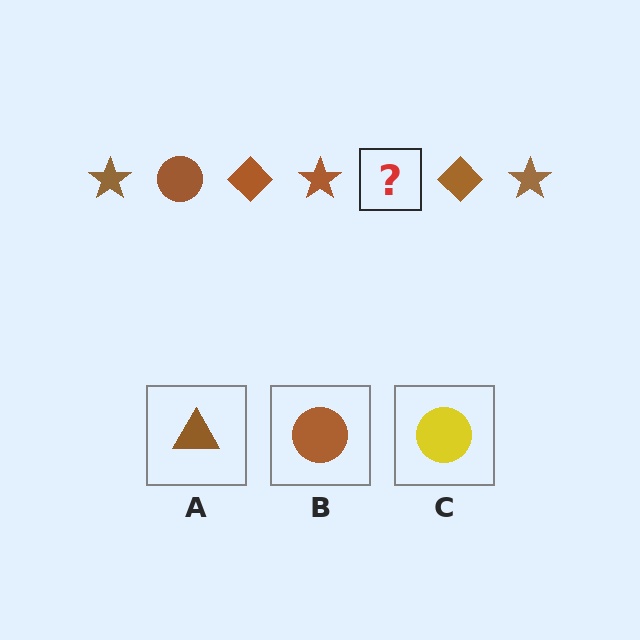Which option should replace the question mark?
Option B.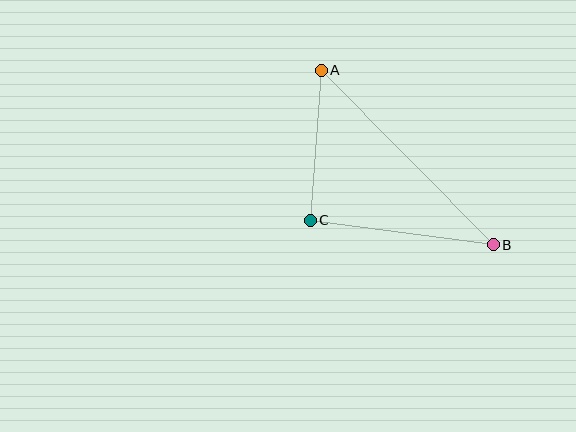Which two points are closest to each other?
Points A and C are closest to each other.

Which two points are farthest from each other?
Points A and B are farthest from each other.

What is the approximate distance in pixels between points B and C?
The distance between B and C is approximately 185 pixels.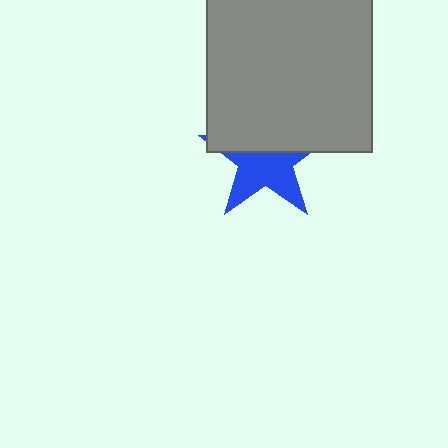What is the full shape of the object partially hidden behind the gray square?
The partially hidden object is a blue star.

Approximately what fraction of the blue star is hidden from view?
Roughly 48% of the blue star is hidden behind the gray square.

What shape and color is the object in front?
The object in front is a gray square.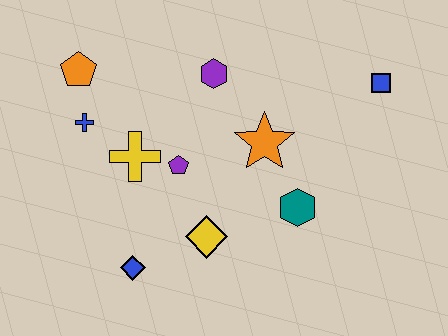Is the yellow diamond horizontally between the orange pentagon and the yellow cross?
No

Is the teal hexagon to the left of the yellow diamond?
No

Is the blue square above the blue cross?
Yes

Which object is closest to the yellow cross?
The purple pentagon is closest to the yellow cross.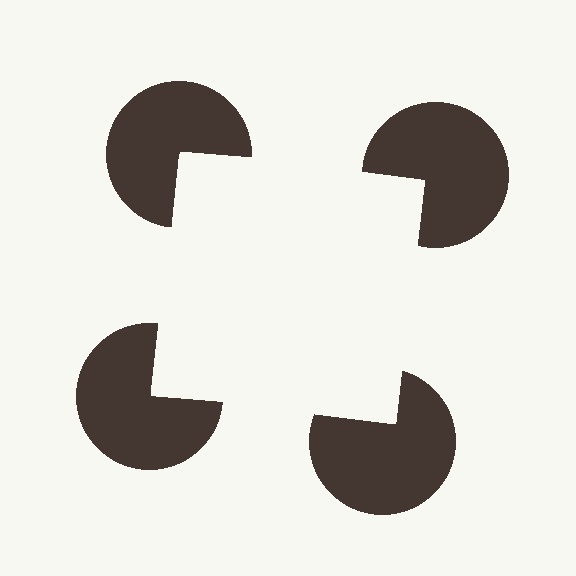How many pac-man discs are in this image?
There are 4 — one at each vertex of the illusory square.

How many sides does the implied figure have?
4 sides.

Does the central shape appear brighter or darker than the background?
It typically appears slightly brighter than the background, even though no actual brightness change is drawn.